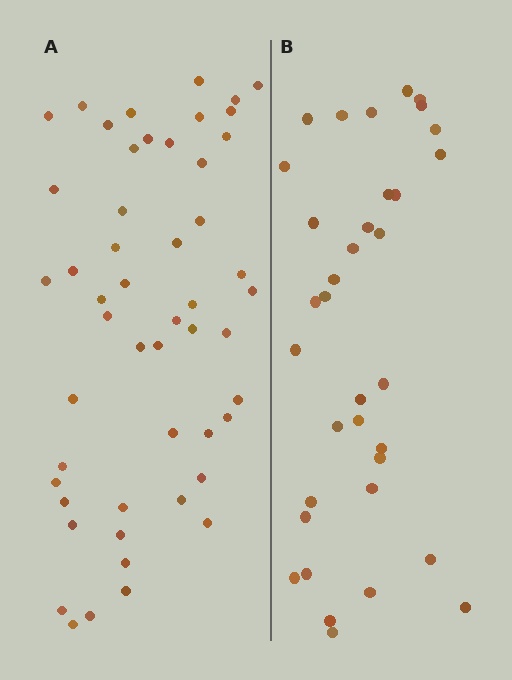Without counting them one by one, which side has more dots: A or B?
Region A (the left region) has more dots.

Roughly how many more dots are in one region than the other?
Region A has approximately 15 more dots than region B.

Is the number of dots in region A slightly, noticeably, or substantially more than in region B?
Region A has substantially more. The ratio is roughly 1.5 to 1.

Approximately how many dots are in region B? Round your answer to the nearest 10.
About 40 dots. (The exact count is 35, which rounds to 40.)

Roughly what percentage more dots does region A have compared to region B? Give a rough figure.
About 45% more.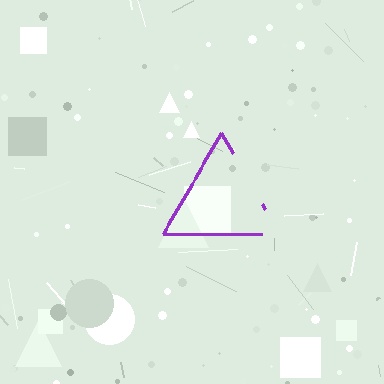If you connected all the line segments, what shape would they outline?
They would outline a triangle.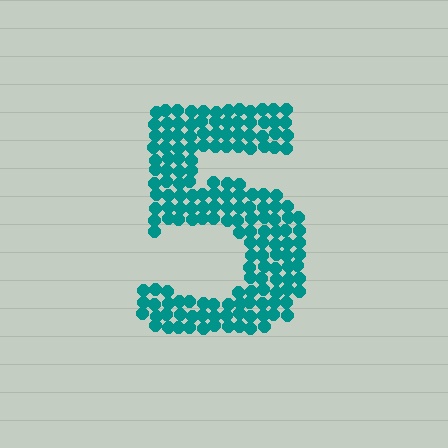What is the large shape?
The large shape is the digit 5.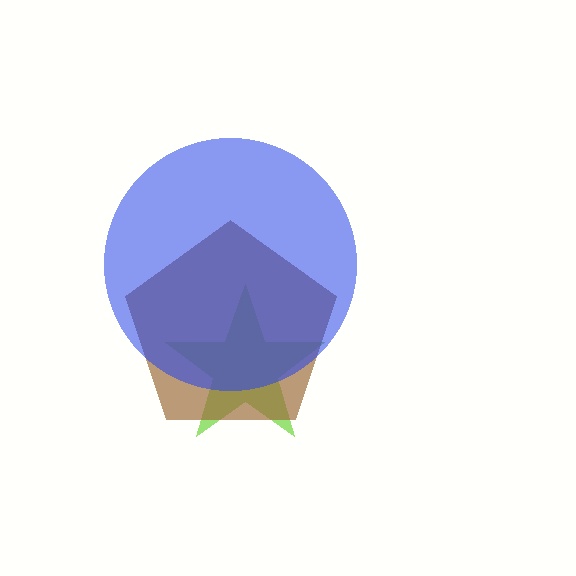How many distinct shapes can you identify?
There are 3 distinct shapes: a lime star, a brown pentagon, a blue circle.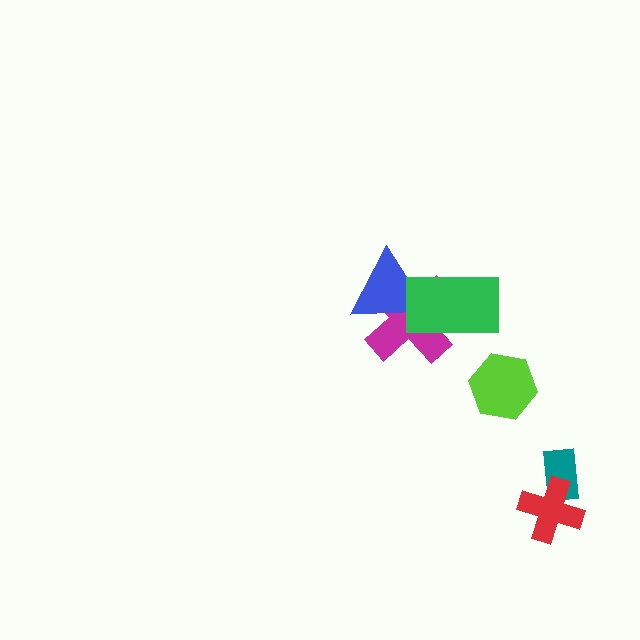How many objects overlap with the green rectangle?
2 objects overlap with the green rectangle.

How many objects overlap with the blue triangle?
2 objects overlap with the blue triangle.